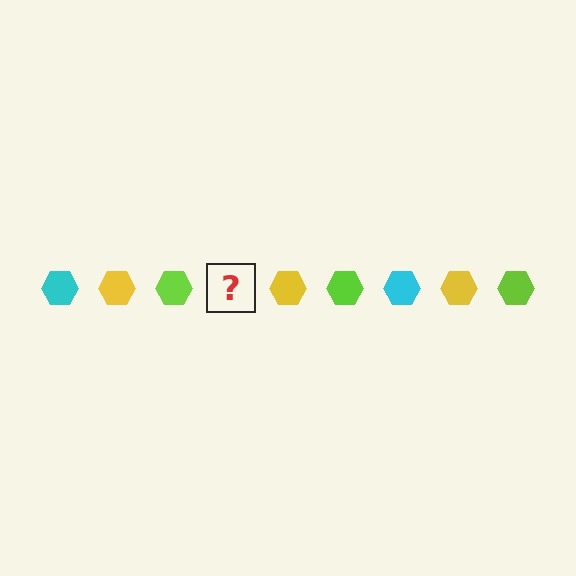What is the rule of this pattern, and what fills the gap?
The rule is that the pattern cycles through cyan, yellow, lime hexagons. The gap should be filled with a cyan hexagon.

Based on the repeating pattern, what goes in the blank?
The blank should be a cyan hexagon.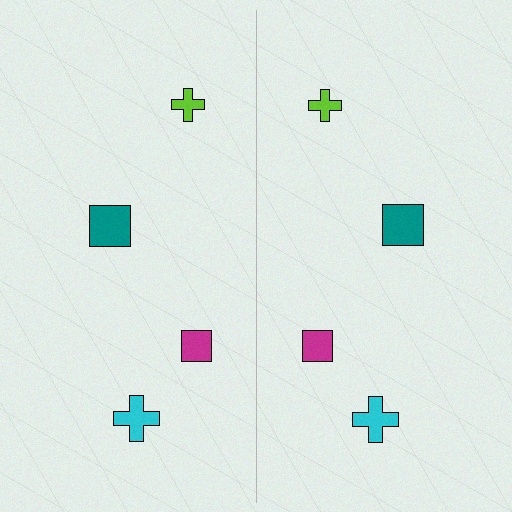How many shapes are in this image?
There are 8 shapes in this image.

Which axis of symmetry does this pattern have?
The pattern has a vertical axis of symmetry running through the center of the image.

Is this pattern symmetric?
Yes, this pattern has bilateral (reflection) symmetry.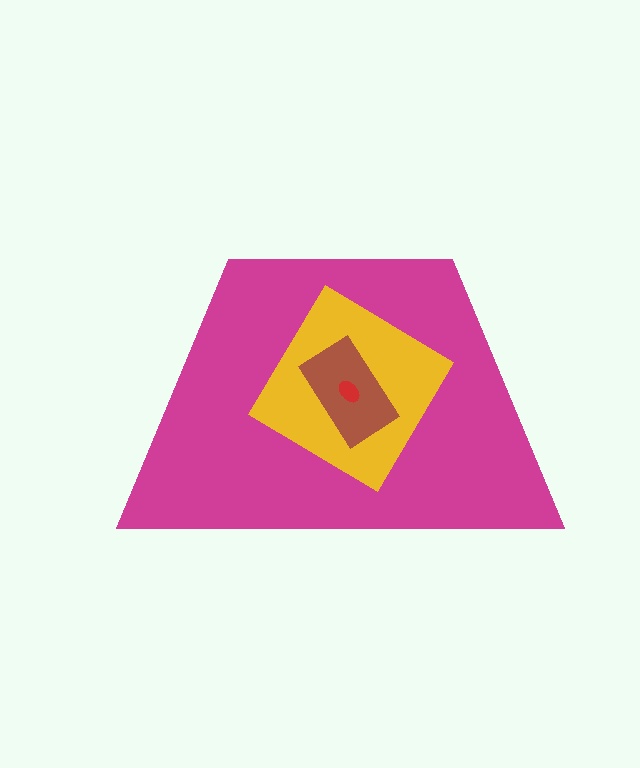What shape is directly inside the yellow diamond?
The brown rectangle.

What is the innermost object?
The red ellipse.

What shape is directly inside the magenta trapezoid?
The yellow diamond.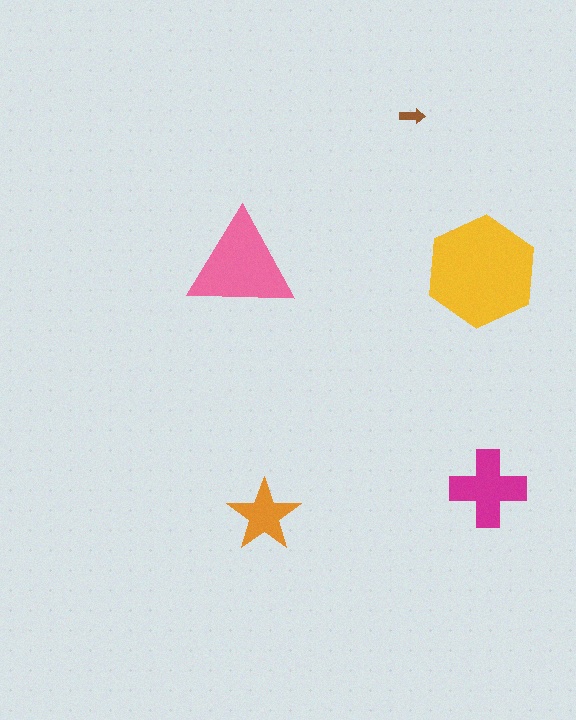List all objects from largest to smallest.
The yellow hexagon, the pink triangle, the magenta cross, the orange star, the brown arrow.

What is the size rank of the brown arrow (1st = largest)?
5th.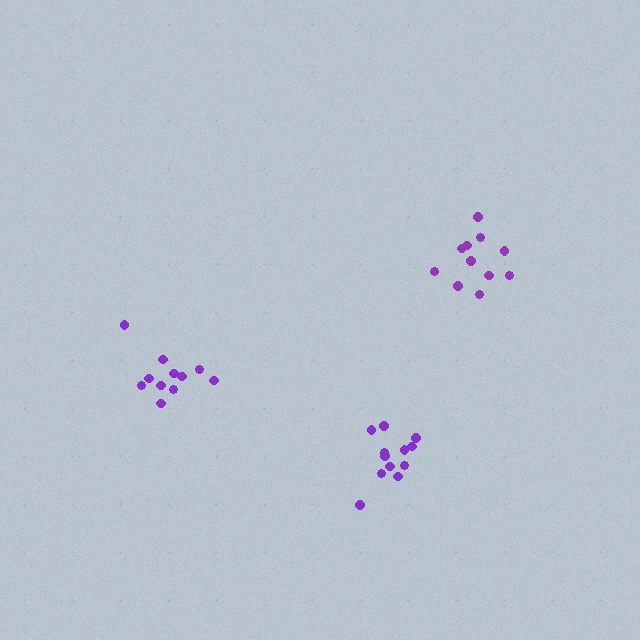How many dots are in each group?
Group 1: 11 dots, Group 2: 11 dots, Group 3: 12 dots (34 total).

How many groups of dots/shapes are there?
There are 3 groups.